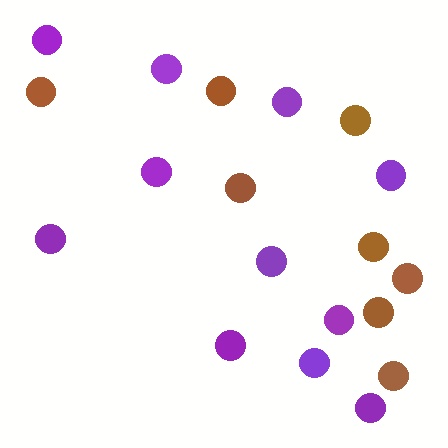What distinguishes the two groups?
There are 2 groups: one group of brown circles (8) and one group of purple circles (11).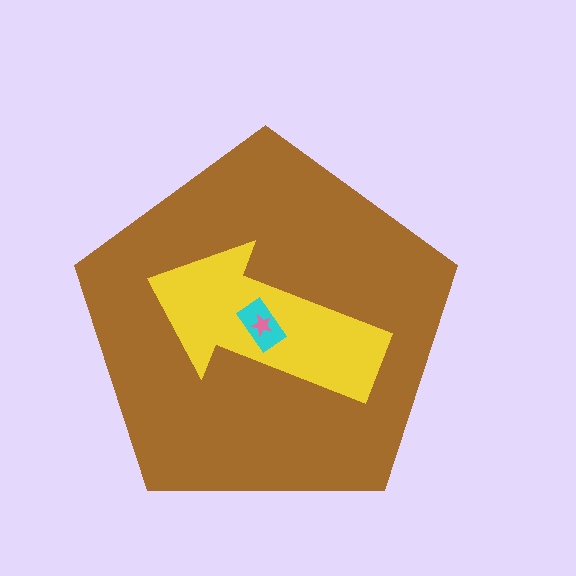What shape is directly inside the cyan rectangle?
The pink star.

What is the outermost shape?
The brown pentagon.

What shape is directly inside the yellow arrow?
The cyan rectangle.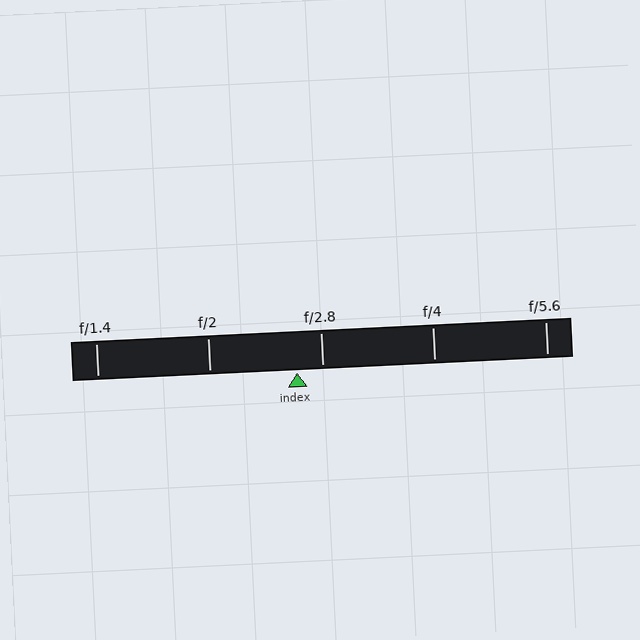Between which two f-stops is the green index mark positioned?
The index mark is between f/2 and f/2.8.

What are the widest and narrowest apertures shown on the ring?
The widest aperture shown is f/1.4 and the narrowest is f/5.6.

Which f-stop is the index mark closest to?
The index mark is closest to f/2.8.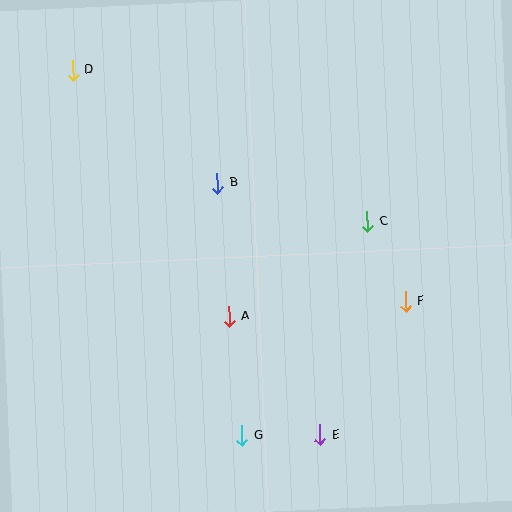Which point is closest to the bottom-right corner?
Point E is closest to the bottom-right corner.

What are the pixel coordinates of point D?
Point D is at (73, 70).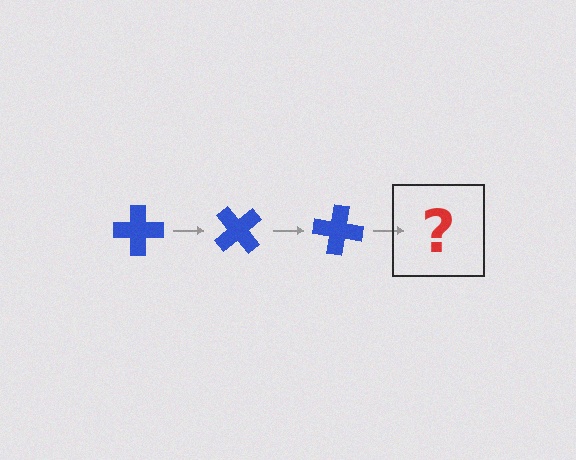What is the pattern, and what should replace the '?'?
The pattern is that the cross rotates 50 degrees each step. The '?' should be a blue cross rotated 150 degrees.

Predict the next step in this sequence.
The next step is a blue cross rotated 150 degrees.